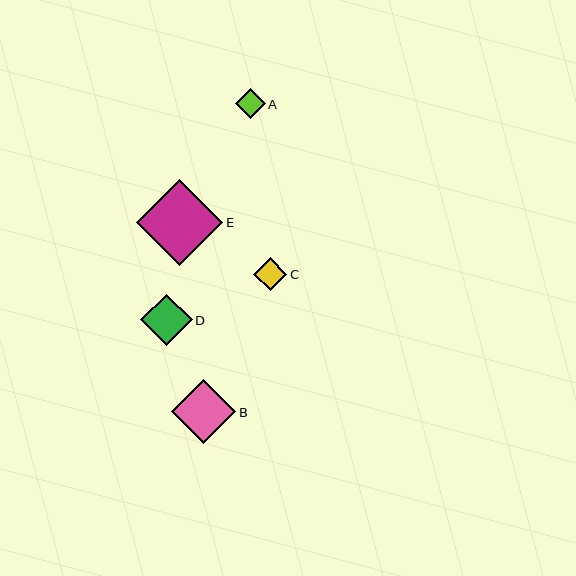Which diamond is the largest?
Diamond E is the largest with a size of approximately 86 pixels.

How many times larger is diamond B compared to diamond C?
Diamond B is approximately 1.9 times the size of diamond C.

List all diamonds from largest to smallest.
From largest to smallest: E, B, D, C, A.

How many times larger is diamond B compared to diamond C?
Diamond B is approximately 1.9 times the size of diamond C.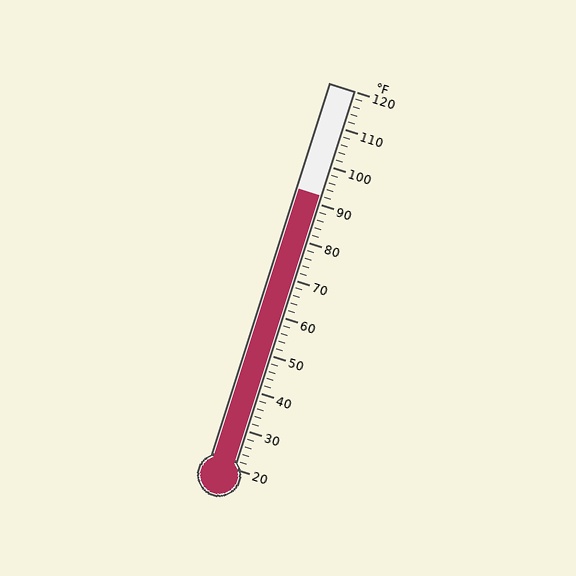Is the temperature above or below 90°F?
The temperature is above 90°F.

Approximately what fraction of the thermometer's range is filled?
The thermometer is filled to approximately 70% of its range.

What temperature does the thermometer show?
The thermometer shows approximately 92°F.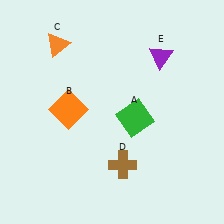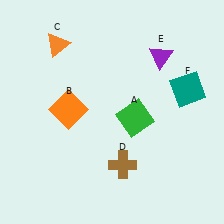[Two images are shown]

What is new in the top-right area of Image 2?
A teal square (F) was added in the top-right area of Image 2.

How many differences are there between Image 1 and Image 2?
There is 1 difference between the two images.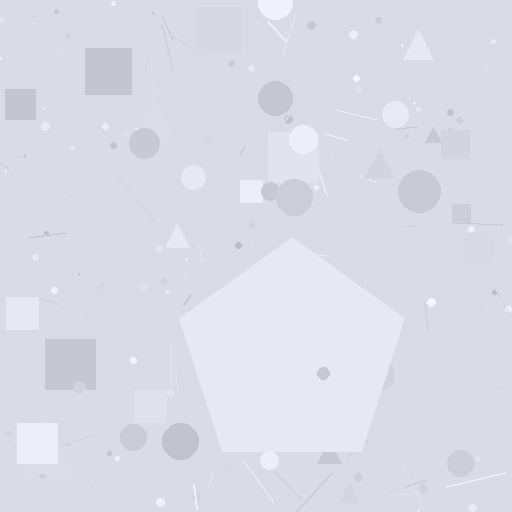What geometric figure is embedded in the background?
A pentagon is embedded in the background.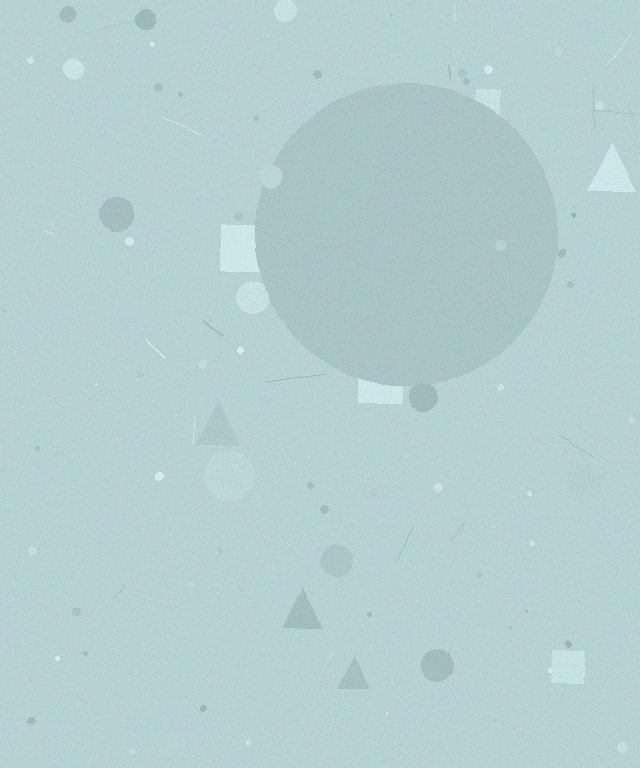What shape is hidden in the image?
A circle is hidden in the image.